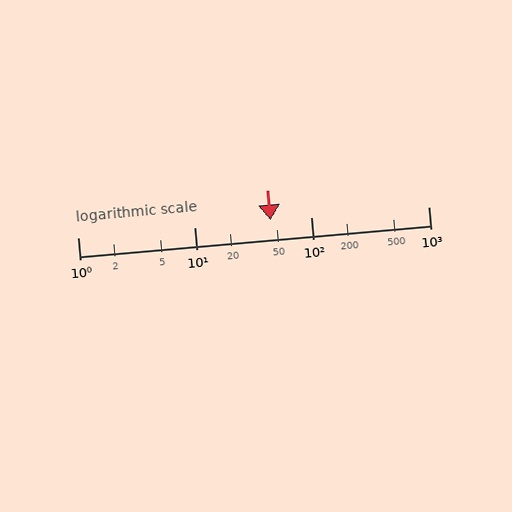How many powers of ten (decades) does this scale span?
The scale spans 3 decades, from 1 to 1000.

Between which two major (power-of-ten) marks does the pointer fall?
The pointer is between 10 and 100.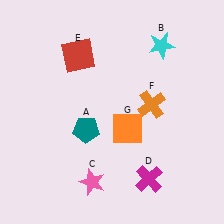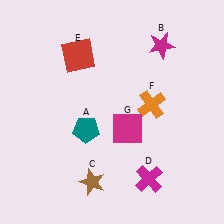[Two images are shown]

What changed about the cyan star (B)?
In Image 1, B is cyan. In Image 2, it changed to magenta.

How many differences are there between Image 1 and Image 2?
There are 3 differences between the two images.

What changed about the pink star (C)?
In Image 1, C is pink. In Image 2, it changed to brown.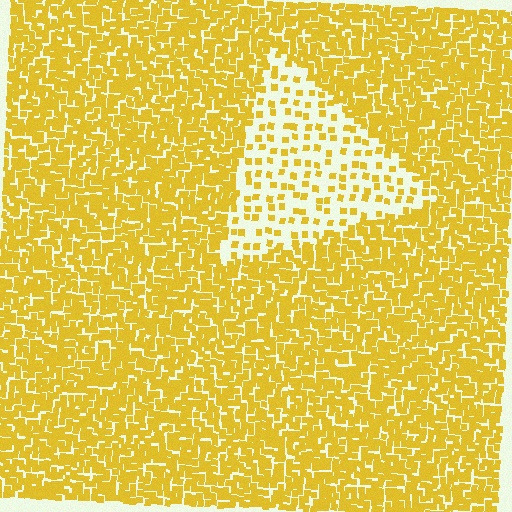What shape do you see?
I see a triangle.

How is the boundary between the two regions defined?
The boundary is defined by a change in element density (approximately 3.2x ratio). All elements are the same color, size, and shape.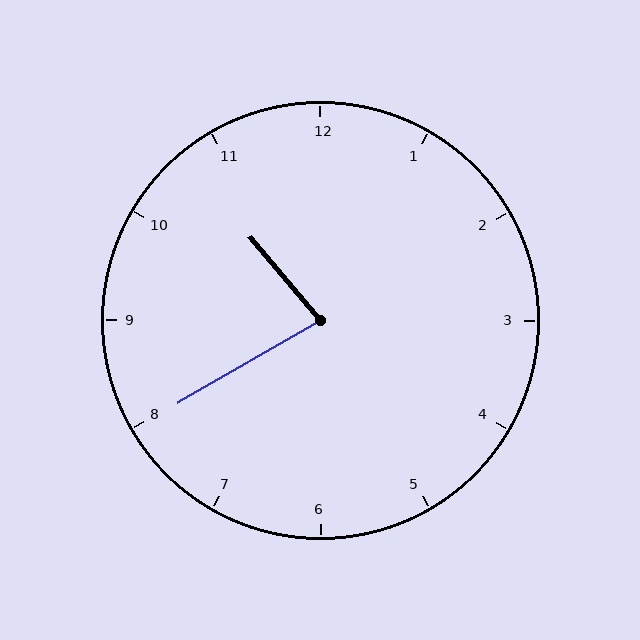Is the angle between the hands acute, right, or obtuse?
It is acute.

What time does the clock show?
10:40.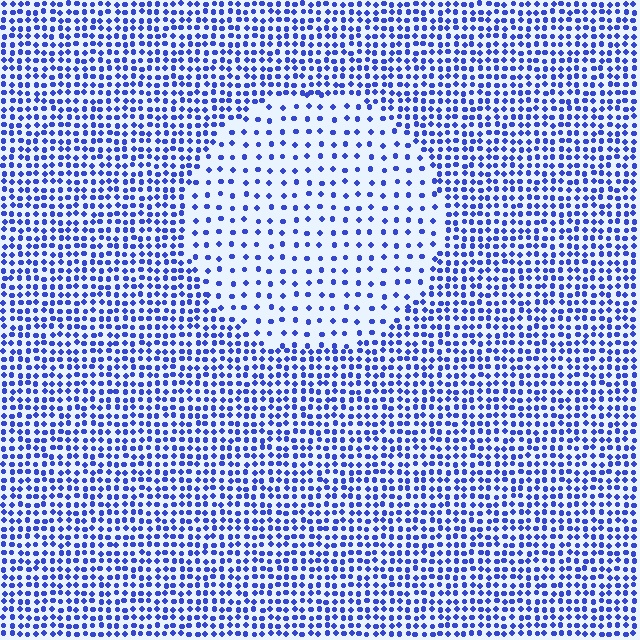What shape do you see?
I see a circle.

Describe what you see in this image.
The image contains small blue elements arranged at two different densities. A circle-shaped region is visible where the elements are less densely packed than the surrounding area.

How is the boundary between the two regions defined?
The boundary is defined by a change in element density (approximately 2.4x ratio). All elements are the same color, size, and shape.